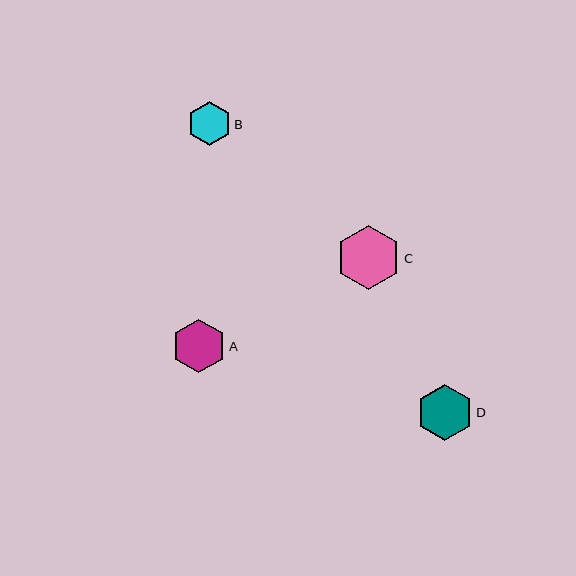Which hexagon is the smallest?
Hexagon B is the smallest with a size of approximately 44 pixels.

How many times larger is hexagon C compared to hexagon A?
Hexagon C is approximately 1.2 times the size of hexagon A.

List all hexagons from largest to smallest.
From largest to smallest: C, D, A, B.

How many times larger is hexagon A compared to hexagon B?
Hexagon A is approximately 1.2 times the size of hexagon B.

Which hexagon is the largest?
Hexagon C is the largest with a size of approximately 64 pixels.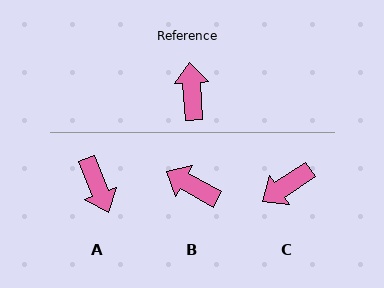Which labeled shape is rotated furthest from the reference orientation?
A, about 163 degrees away.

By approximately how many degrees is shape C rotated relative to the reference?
Approximately 119 degrees counter-clockwise.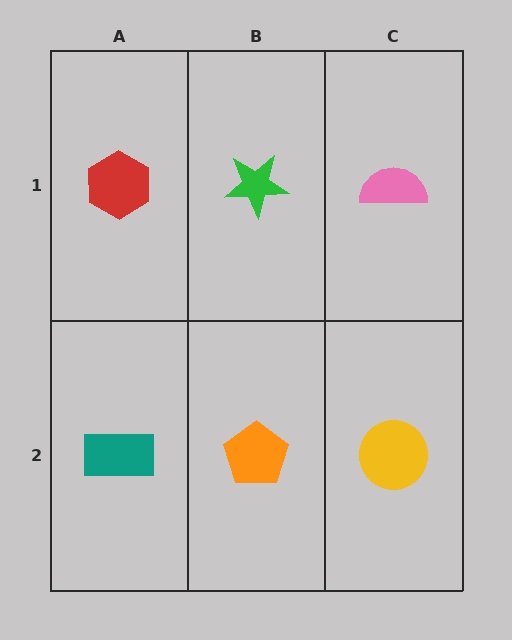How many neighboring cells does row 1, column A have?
2.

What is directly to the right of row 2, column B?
A yellow circle.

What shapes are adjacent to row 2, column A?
A red hexagon (row 1, column A), an orange pentagon (row 2, column B).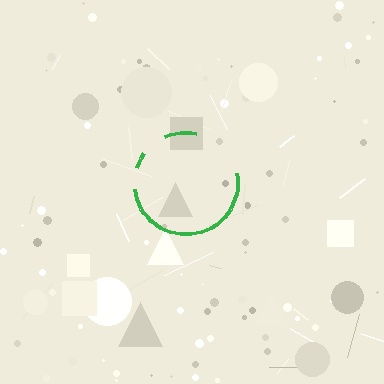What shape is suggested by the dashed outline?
The dashed outline suggests a circle.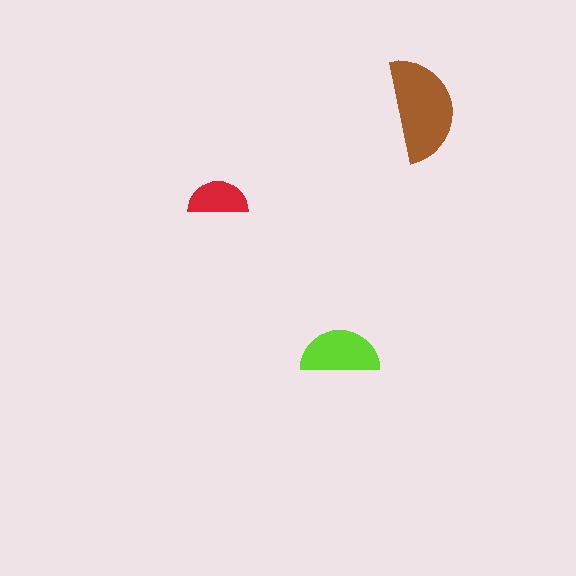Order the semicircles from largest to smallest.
the brown one, the lime one, the red one.